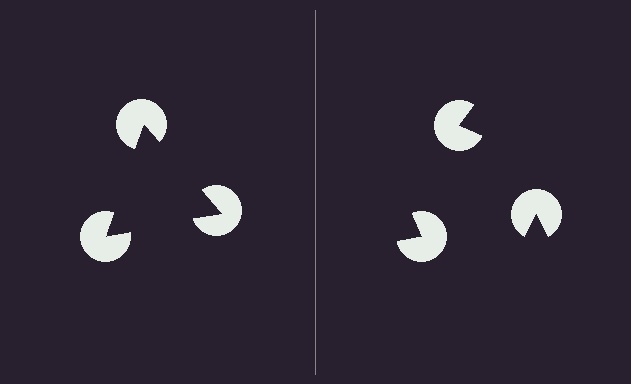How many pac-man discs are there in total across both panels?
6 — 3 on each side.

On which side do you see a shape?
An illusory triangle appears on the left side. On the right side the wedge cuts are rotated, so no coherent shape forms.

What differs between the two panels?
The pac-man discs are positioned identically on both sides; only the wedge orientations differ. On the left they align to a triangle; on the right they are misaligned.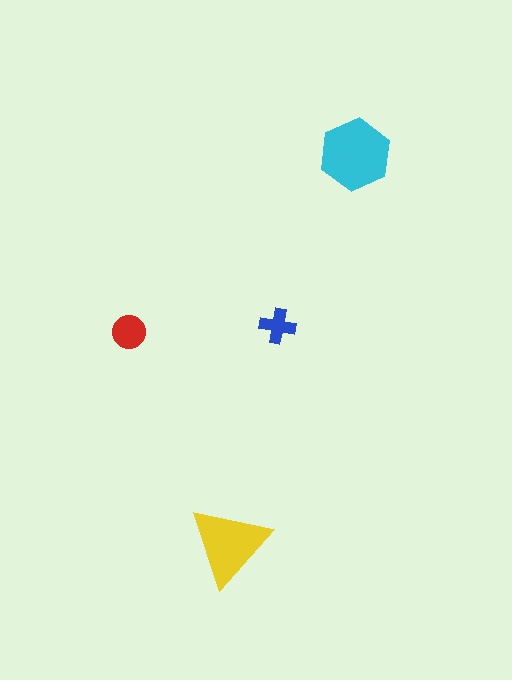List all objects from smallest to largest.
The blue cross, the red circle, the yellow triangle, the cyan hexagon.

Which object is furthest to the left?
The red circle is leftmost.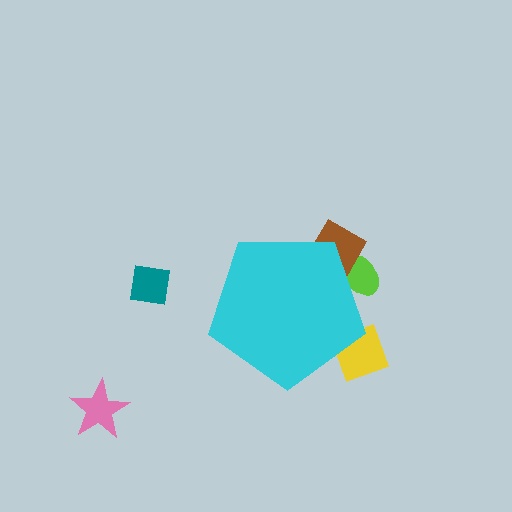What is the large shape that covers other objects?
A cyan pentagon.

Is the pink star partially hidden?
No, the pink star is fully visible.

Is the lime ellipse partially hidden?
Yes, the lime ellipse is partially hidden behind the cyan pentagon.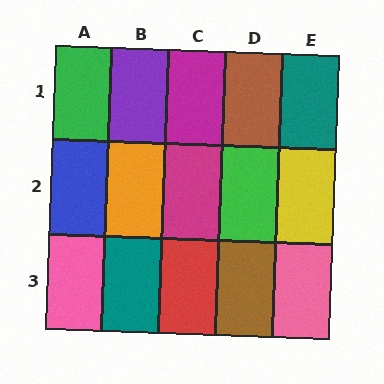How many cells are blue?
1 cell is blue.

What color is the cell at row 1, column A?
Green.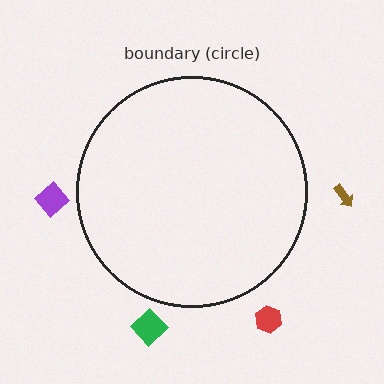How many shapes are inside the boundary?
0 inside, 4 outside.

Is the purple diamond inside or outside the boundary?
Outside.